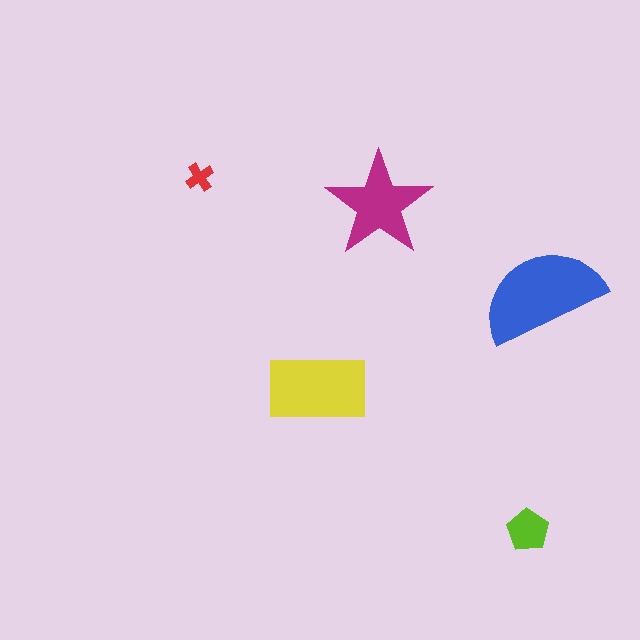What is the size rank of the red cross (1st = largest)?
5th.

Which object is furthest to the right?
The blue semicircle is rightmost.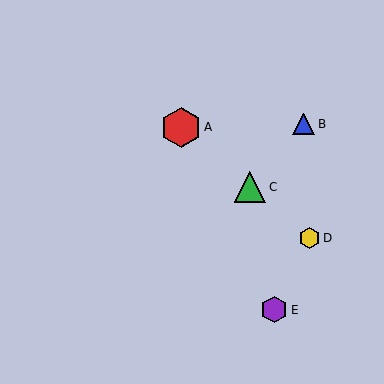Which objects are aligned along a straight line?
Objects A, C, D are aligned along a straight line.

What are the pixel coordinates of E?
Object E is at (274, 310).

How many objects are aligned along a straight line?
3 objects (A, C, D) are aligned along a straight line.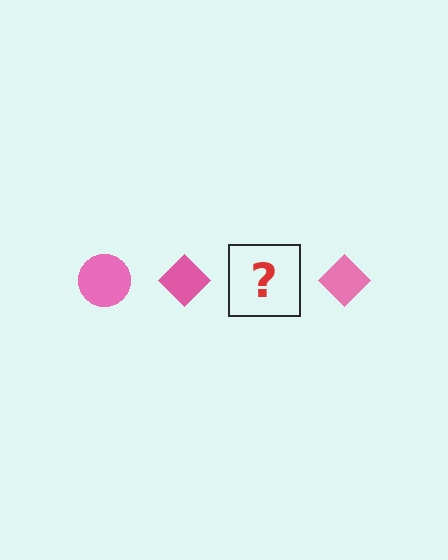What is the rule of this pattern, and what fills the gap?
The rule is that the pattern cycles through circle, diamond shapes in pink. The gap should be filled with a pink circle.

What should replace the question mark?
The question mark should be replaced with a pink circle.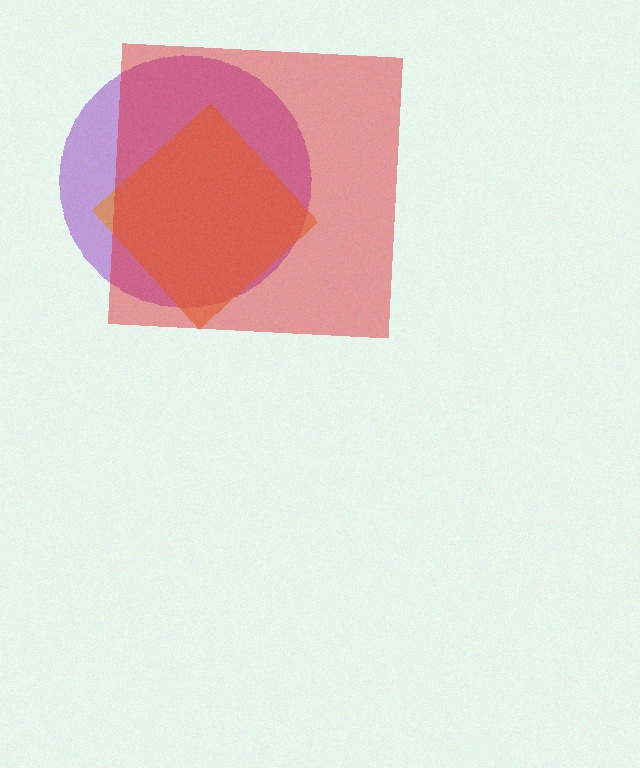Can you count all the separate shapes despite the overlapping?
Yes, there are 3 separate shapes.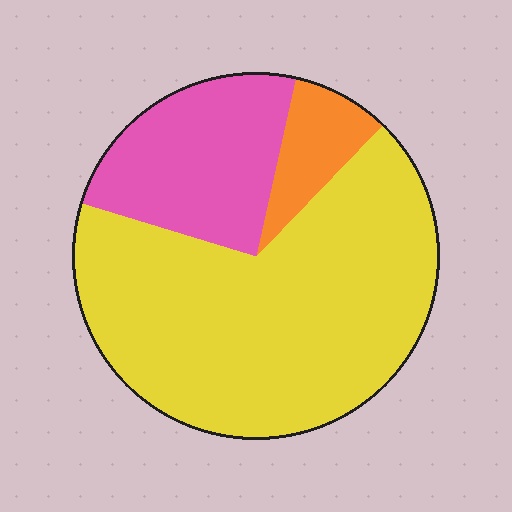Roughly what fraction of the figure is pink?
Pink covers around 25% of the figure.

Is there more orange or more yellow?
Yellow.